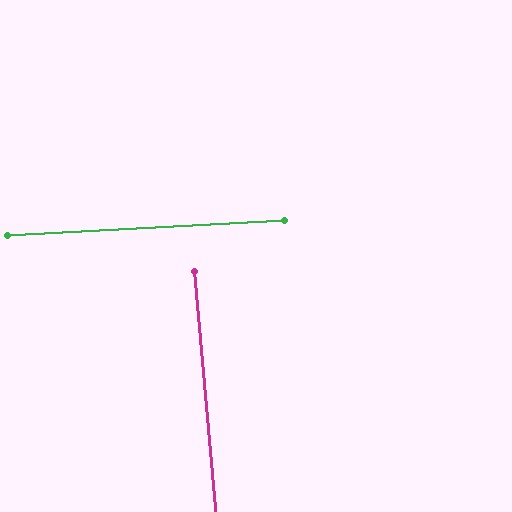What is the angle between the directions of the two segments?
Approximately 88 degrees.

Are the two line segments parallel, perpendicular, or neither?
Perpendicular — they meet at approximately 88°.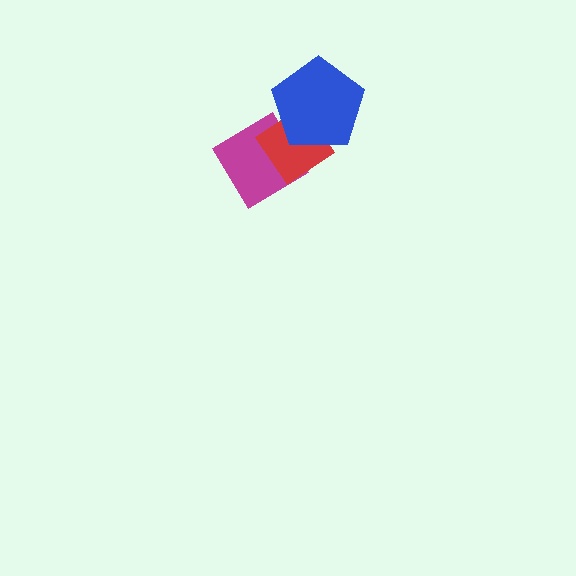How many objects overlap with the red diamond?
2 objects overlap with the red diamond.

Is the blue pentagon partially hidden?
No, no other shape covers it.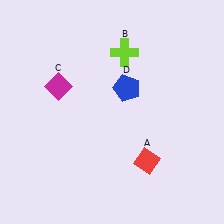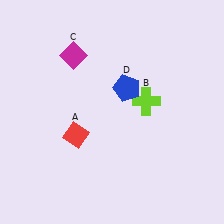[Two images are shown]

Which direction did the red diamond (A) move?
The red diamond (A) moved left.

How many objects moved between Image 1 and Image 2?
3 objects moved between the two images.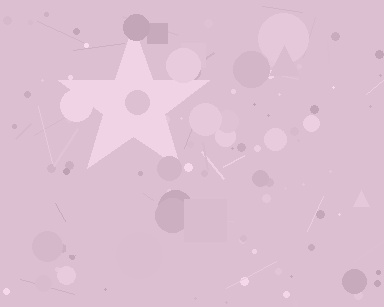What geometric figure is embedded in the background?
A star is embedded in the background.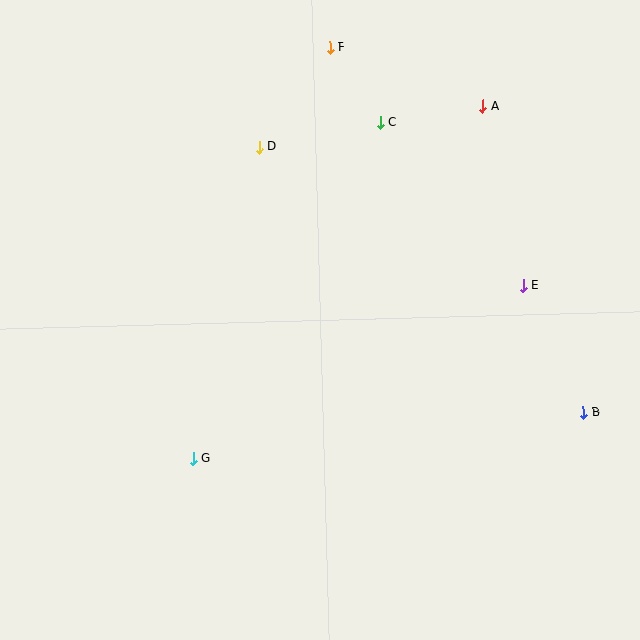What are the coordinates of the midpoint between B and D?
The midpoint between B and D is at (422, 280).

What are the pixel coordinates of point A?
Point A is at (483, 106).